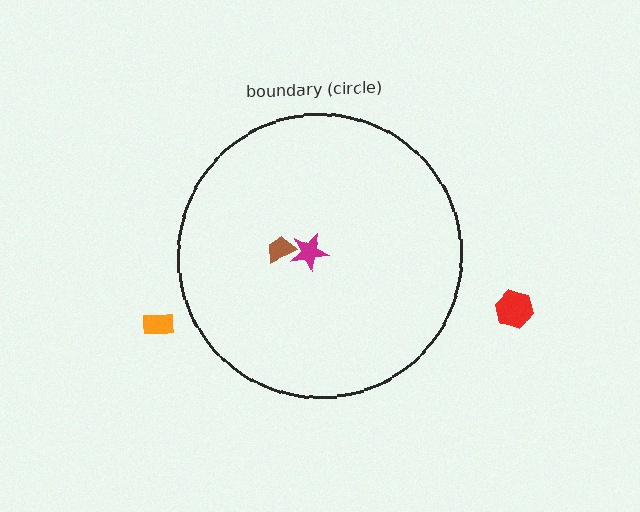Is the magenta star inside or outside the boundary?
Inside.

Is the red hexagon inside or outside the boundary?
Outside.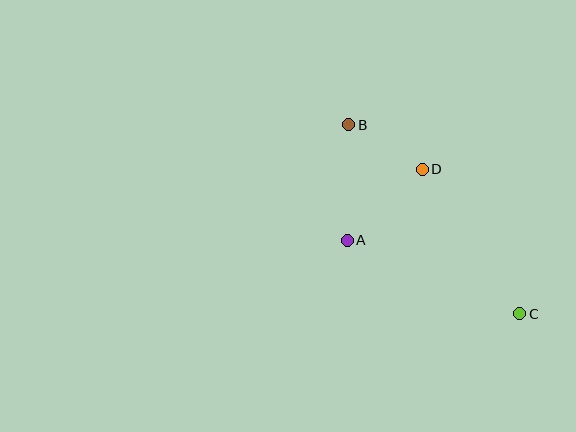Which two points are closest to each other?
Points B and D are closest to each other.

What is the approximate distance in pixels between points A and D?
The distance between A and D is approximately 104 pixels.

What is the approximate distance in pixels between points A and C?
The distance between A and C is approximately 188 pixels.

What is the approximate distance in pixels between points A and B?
The distance between A and B is approximately 115 pixels.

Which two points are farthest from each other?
Points B and C are farthest from each other.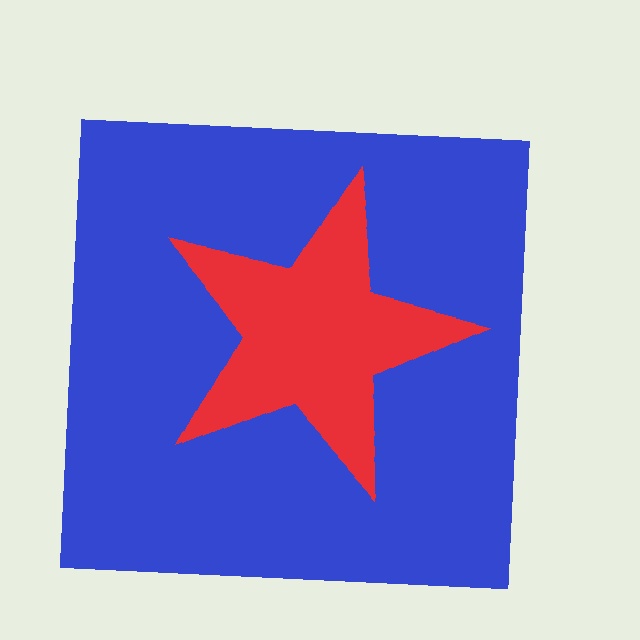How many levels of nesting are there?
2.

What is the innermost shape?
The red star.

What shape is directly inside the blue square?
The red star.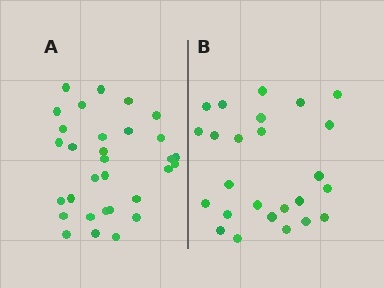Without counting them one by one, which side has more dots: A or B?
Region A (the left region) has more dots.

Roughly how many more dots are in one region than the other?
Region A has about 6 more dots than region B.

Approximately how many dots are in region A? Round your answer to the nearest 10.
About 30 dots. (The exact count is 31, which rounds to 30.)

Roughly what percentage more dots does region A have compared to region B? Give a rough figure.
About 25% more.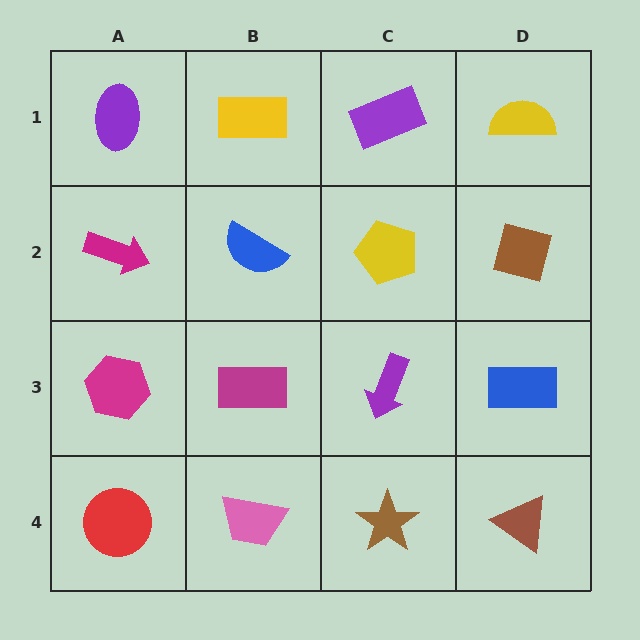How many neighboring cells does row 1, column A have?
2.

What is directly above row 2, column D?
A yellow semicircle.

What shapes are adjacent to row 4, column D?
A blue rectangle (row 3, column D), a brown star (row 4, column C).